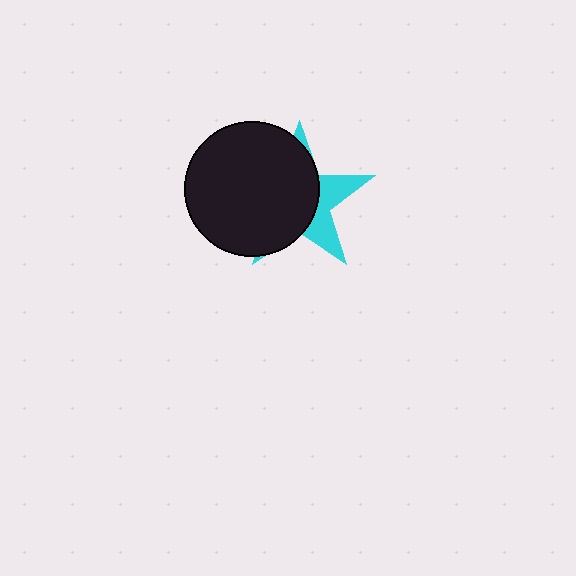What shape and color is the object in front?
The object in front is a black circle.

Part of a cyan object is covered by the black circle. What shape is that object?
It is a star.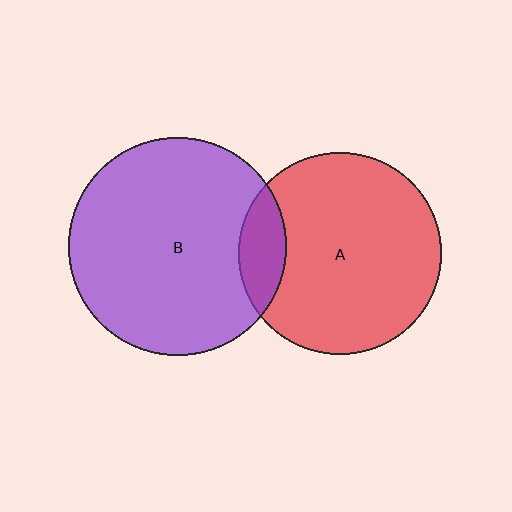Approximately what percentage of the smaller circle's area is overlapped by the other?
Approximately 15%.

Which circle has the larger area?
Circle B (purple).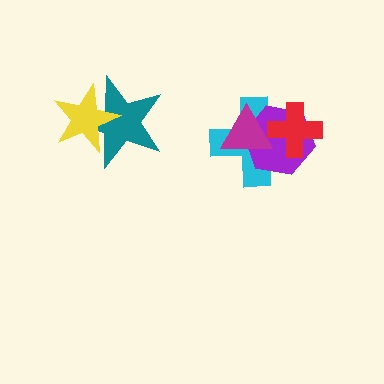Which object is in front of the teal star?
The yellow star is in front of the teal star.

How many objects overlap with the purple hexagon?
3 objects overlap with the purple hexagon.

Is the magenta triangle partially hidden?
Yes, it is partially covered by another shape.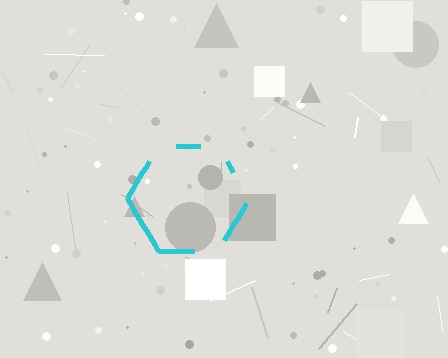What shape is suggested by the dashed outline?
The dashed outline suggests a hexagon.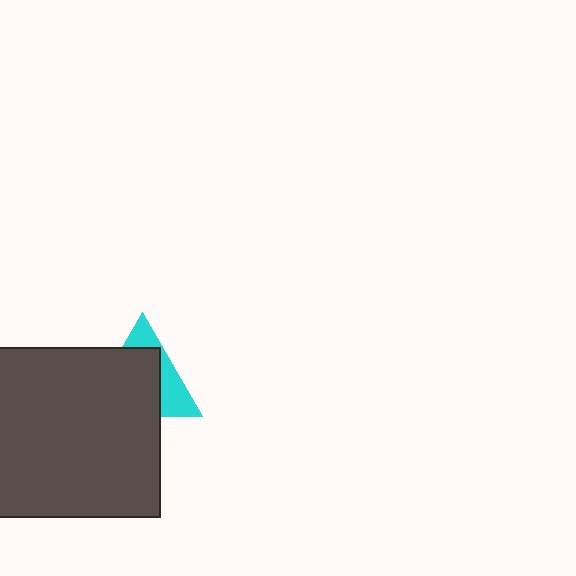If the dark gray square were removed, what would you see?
You would see the complete cyan triangle.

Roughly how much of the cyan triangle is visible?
A small part of it is visible (roughly 35%).